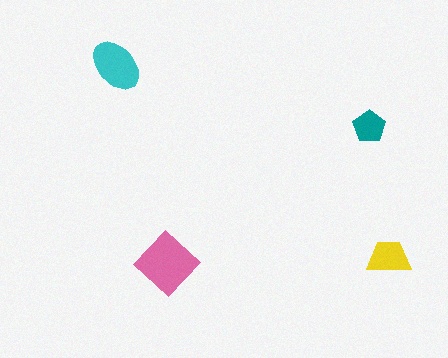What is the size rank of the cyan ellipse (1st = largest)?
2nd.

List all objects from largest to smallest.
The pink diamond, the cyan ellipse, the yellow trapezoid, the teal pentagon.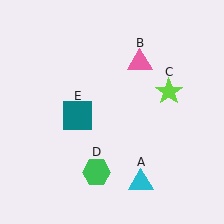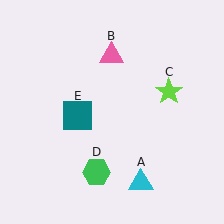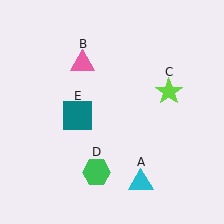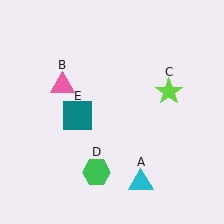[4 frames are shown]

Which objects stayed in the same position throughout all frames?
Cyan triangle (object A) and lime star (object C) and green hexagon (object D) and teal square (object E) remained stationary.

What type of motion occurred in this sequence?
The pink triangle (object B) rotated counterclockwise around the center of the scene.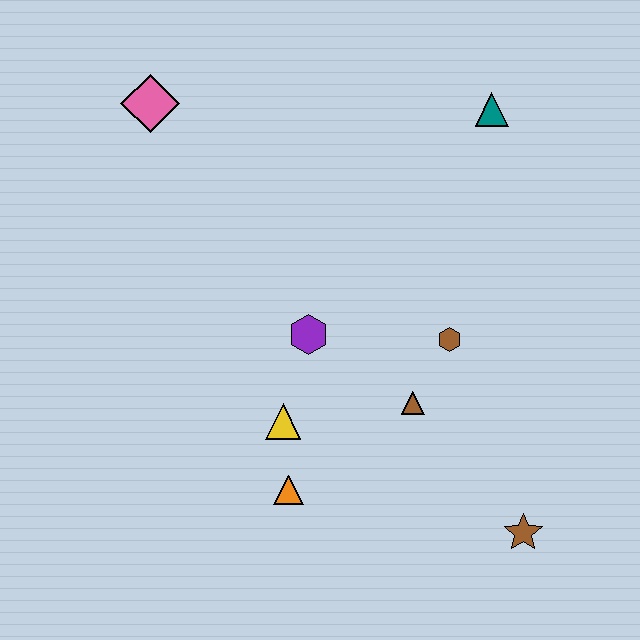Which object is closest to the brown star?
The brown triangle is closest to the brown star.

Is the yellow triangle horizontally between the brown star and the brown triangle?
No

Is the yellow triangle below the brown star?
No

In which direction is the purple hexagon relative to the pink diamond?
The purple hexagon is below the pink diamond.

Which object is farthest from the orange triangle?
The teal triangle is farthest from the orange triangle.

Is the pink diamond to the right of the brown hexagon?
No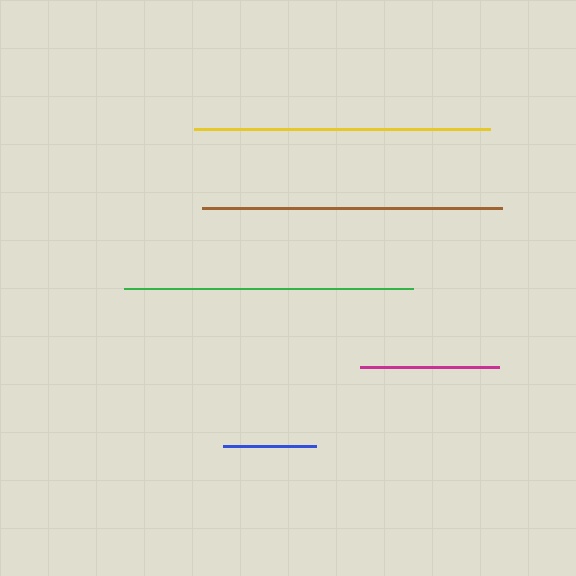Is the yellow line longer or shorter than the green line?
The yellow line is longer than the green line.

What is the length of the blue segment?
The blue segment is approximately 93 pixels long.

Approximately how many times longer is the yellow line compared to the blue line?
The yellow line is approximately 3.2 times the length of the blue line.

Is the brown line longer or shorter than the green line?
The brown line is longer than the green line.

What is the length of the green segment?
The green segment is approximately 288 pixels long.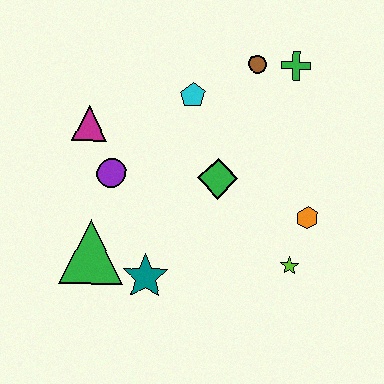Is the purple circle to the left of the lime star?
Yes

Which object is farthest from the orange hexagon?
The magenta triangle is farthest from the orange hexagon.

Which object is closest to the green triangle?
The teal star is closest to the green triangle.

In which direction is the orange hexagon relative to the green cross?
The orange hexagon is below the green cross.